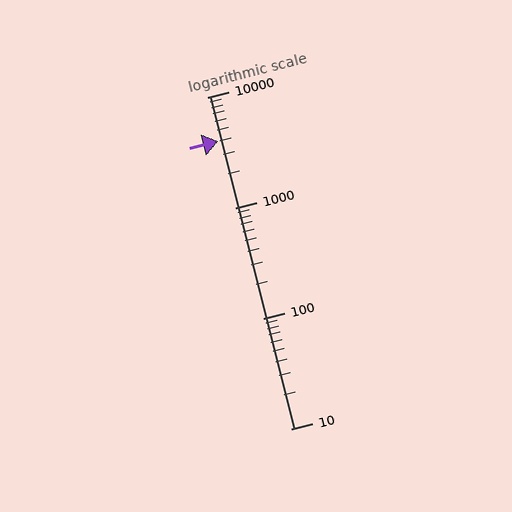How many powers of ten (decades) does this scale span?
The scale spans 3 decades, from 10 to 10000.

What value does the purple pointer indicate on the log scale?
The pointer indicates approximately 4000.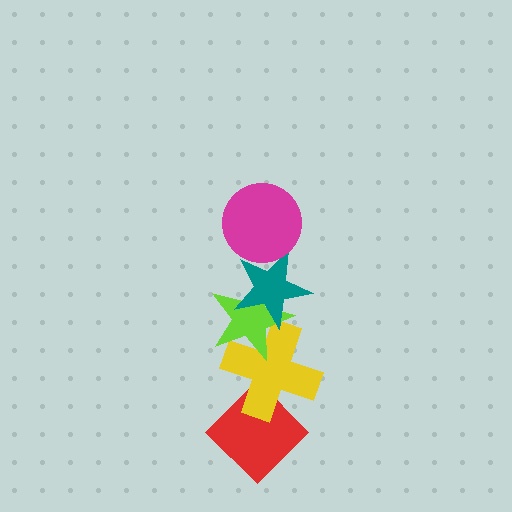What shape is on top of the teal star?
The magenta circle is on top of the teal star.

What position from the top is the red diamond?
The red diamond is 5th from the top.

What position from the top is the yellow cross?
The yellow cross is 4th from the top.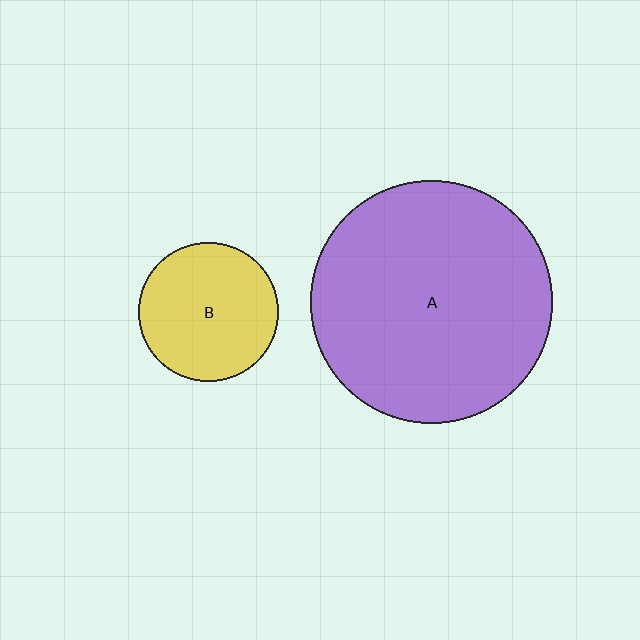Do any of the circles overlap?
No, none of the circles overlap.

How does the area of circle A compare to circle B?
Approximately 3.0 times.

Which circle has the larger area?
Circle A (purple).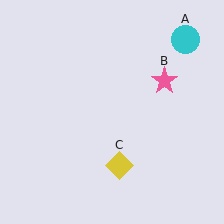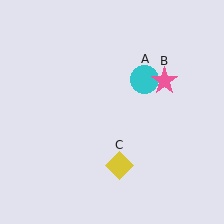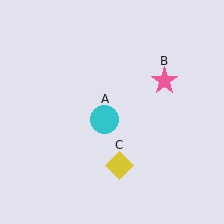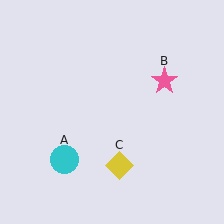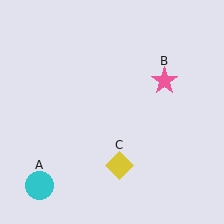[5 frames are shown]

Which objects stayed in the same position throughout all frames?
Pink star (object B) and yellow diamond (object C) remained stationary.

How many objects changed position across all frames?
1 object changed position: cyan circle (object A).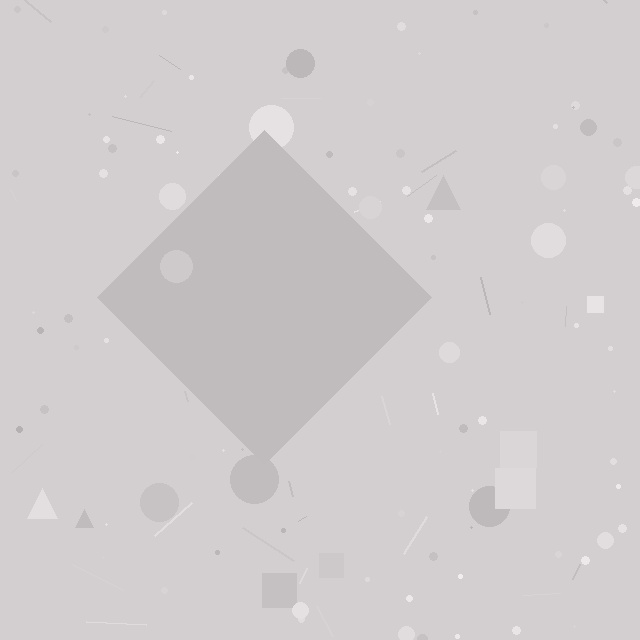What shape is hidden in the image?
A diamond is hidden in the image.